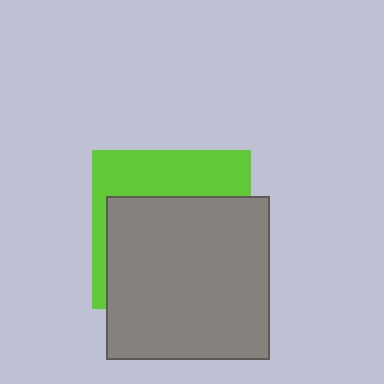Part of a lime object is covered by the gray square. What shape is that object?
It is a square.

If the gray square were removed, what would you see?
You would see the complete lime square.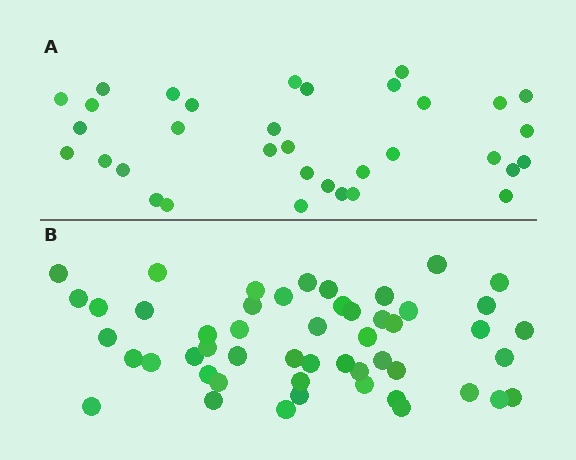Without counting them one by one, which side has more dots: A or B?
Region B (the bottom region) has more dots.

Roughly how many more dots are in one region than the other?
Region B has approximately 15 more dots than region A.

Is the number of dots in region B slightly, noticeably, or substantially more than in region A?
Region B has substantially more. The ratio is roughly 1.5 to 1.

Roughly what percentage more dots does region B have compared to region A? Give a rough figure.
About 50% more.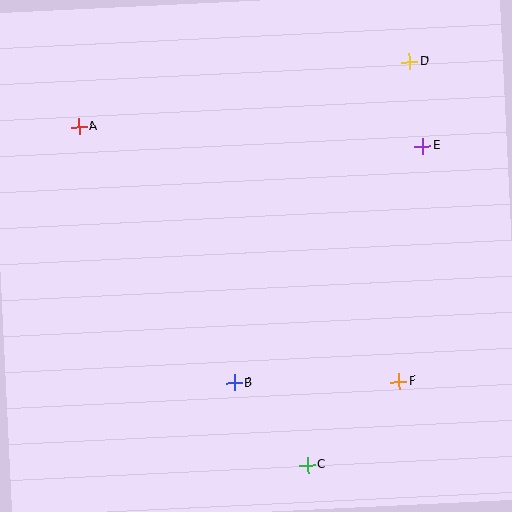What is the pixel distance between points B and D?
The distance between B and D is 366 pixels.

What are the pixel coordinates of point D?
Point D is at (410, 62).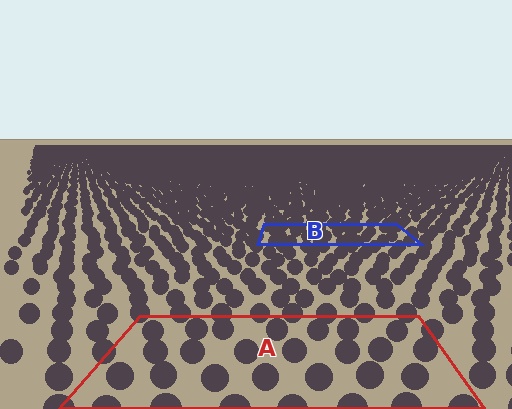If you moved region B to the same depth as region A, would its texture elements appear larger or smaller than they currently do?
They would appear larger. At a closer depth, the same texture elements are projected at a bigger on-screen size.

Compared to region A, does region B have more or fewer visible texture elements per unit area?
Region B has more texture elements per unit area — they are packed more densely because it is farther away.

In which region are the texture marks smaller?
The texture marks are smaller in region B, because it is farther away.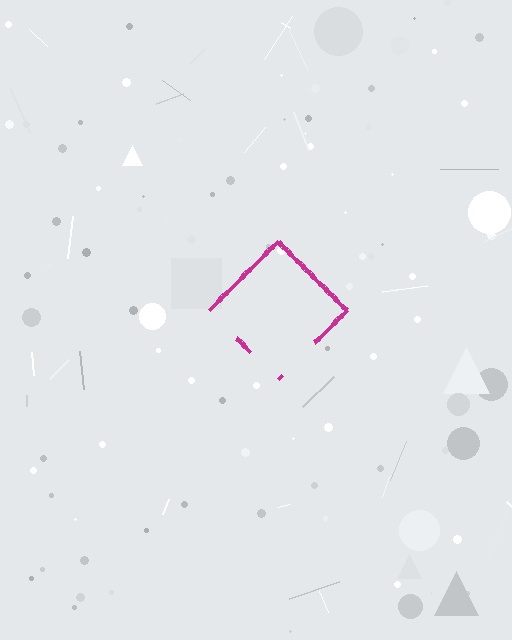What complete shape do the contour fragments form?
The contour fragments form a diamond.